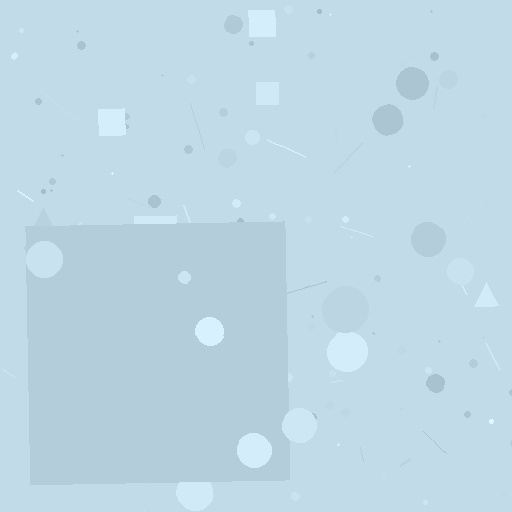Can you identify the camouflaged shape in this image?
The camouflaged shape is a square.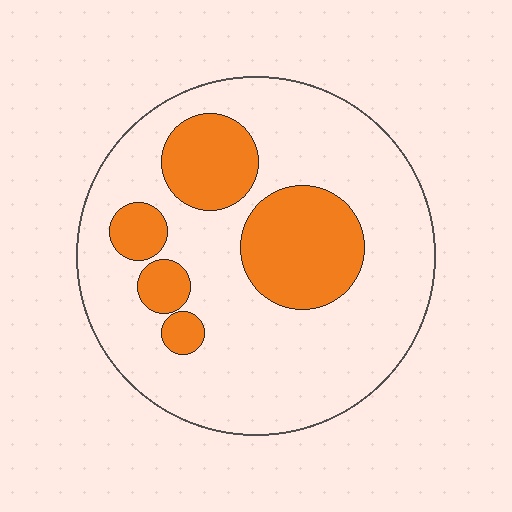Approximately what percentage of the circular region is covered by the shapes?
Approximately 25%.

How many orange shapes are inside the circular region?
5.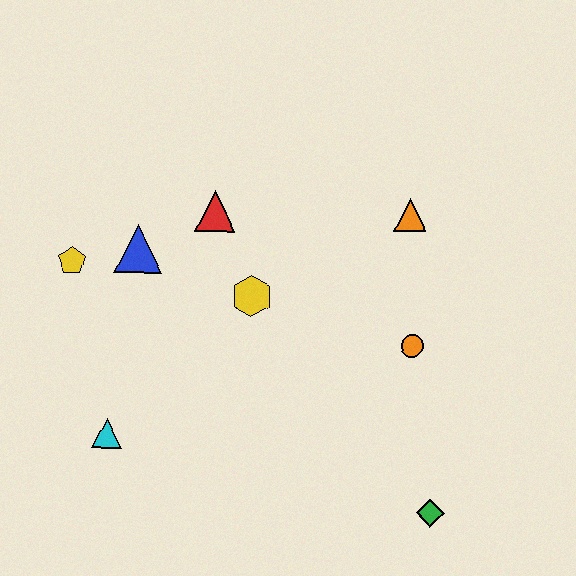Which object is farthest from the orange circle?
The yellow pentagon is farthest from the orange circle.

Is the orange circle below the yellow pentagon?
Yes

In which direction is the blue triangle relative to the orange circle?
The blue triangle is to the left of the orange circle.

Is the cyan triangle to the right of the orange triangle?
No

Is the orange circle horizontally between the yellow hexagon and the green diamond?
Yes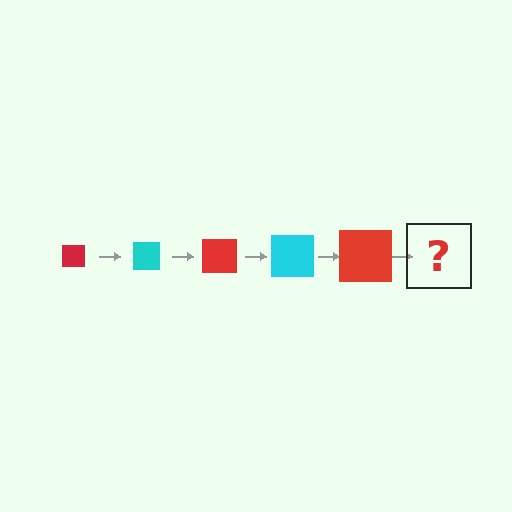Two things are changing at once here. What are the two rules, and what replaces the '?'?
The two rules are that the square grows larger each step and the color cycles through red and cyan. The '?' should be a cyan square, larger than the previous one.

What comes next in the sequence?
The next element should be a cyan square, larger than the previous one.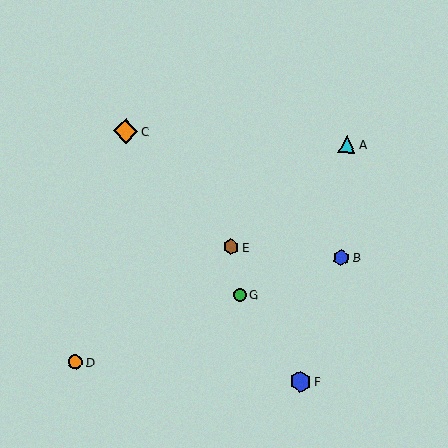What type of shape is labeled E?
Shape E is a brown hexagon.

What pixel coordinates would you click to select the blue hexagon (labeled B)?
Click at (341, 258) to select the blue hexagon B.